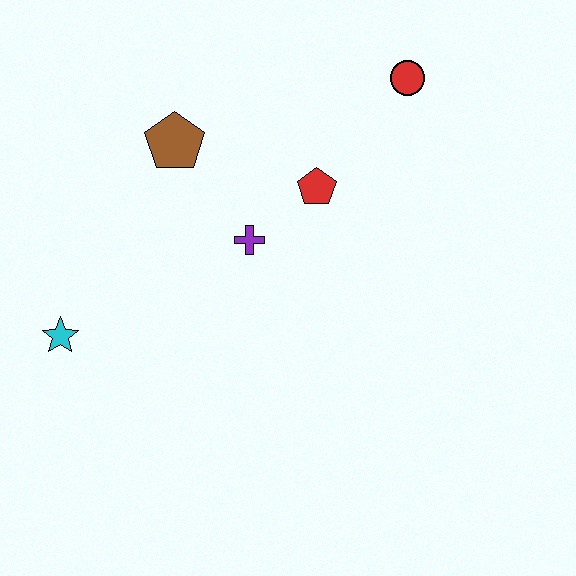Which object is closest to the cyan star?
The purple cross is closest to the cyan star.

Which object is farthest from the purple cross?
The red circle is farthest from the purple cross.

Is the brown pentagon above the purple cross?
Yes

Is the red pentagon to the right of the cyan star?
Yes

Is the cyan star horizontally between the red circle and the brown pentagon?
No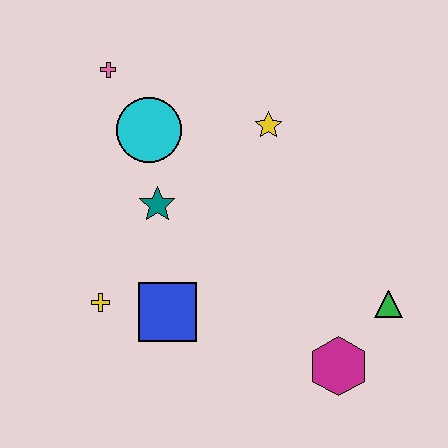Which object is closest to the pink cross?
The cyan circle is closest to the pink cross.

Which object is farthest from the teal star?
The green triangle is farthest from the teal star.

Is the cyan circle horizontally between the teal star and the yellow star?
No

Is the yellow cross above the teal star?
No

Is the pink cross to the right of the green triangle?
No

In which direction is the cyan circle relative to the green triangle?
The cyan circle is to the left of the green triangle.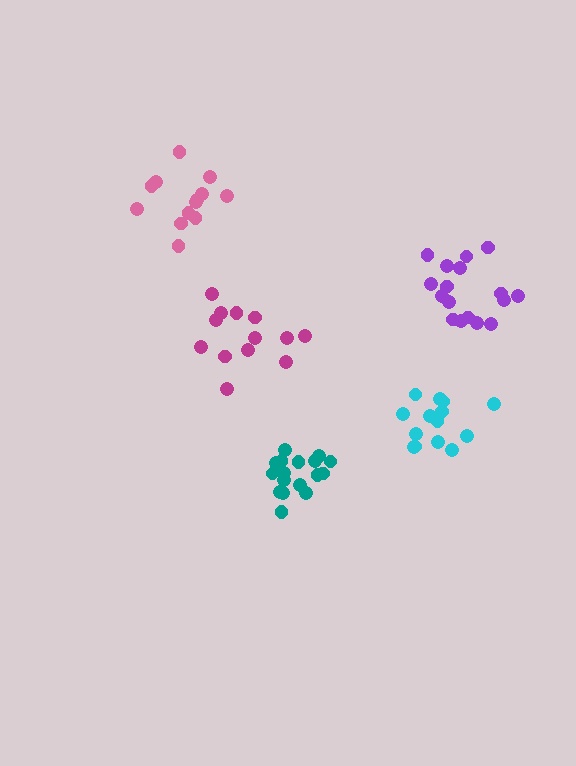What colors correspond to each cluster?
The clusters are colored: magenta, cyan, teal, purple, pink.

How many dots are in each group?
Group 1: 13 dots, Group 2: 14 dots, Group 3: 17 dots, Group 4: 17 dots, Group 5: 13 dots (74 total).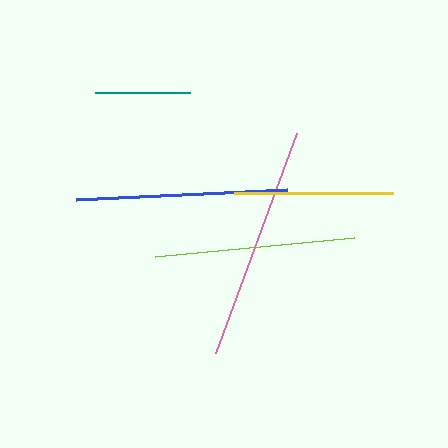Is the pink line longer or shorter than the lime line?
The pink line is longer than the lime line.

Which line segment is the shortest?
The teal line is the shortest at approximately 95 pixels.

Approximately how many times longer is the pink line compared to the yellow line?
The pink line is approximately 1.5 times the length of the yellow line.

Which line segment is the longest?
The pink line is the longest at approximately 234 pixels.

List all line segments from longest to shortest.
From longest to shortest: pink, blue, lime, yellow, teal.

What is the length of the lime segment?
The lime segment is approximately 200 pixels long.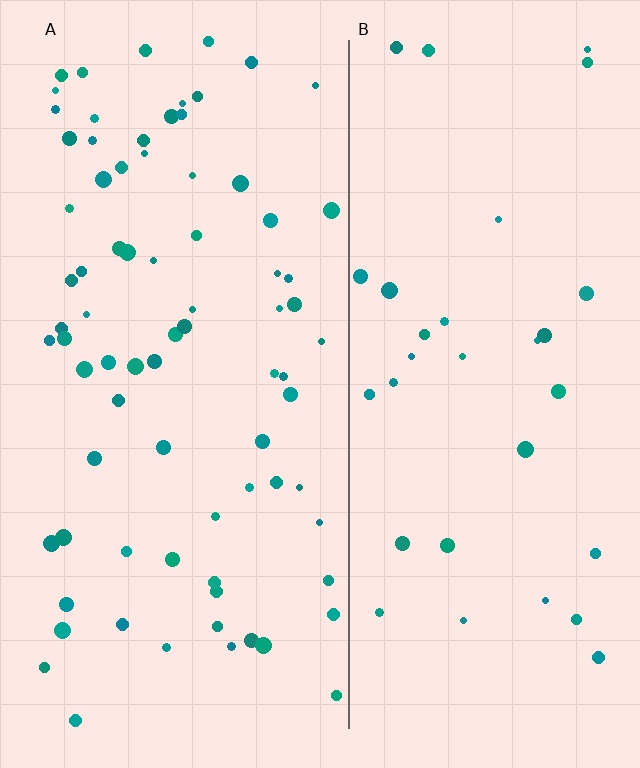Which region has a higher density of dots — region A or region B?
A (the left).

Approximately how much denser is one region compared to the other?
Approximately 2.4× — region A over region B.